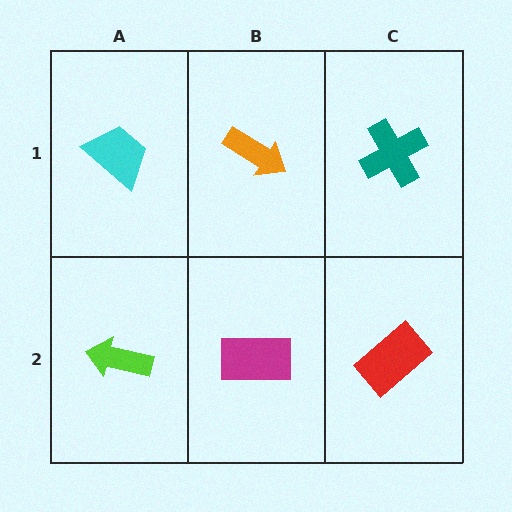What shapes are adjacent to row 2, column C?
A teal cross (row 1, column C), a magenta rectangle (row 2, column B).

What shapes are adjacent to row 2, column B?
An orange arrow (row 1, column B), a lime arrow (row 2, column A), a red rectangle (row 2, column C).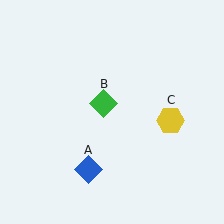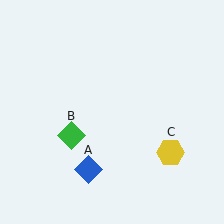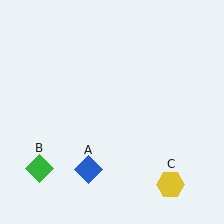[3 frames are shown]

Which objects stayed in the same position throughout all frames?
Blue diamond (object A) remained stationary.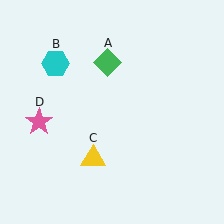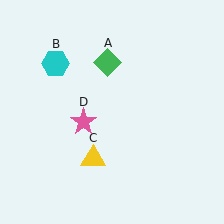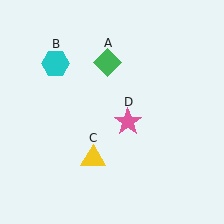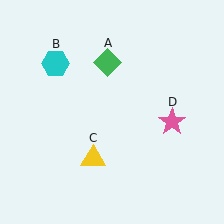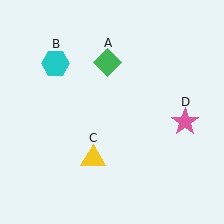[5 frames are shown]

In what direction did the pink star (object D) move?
The pink star (object D) moved right.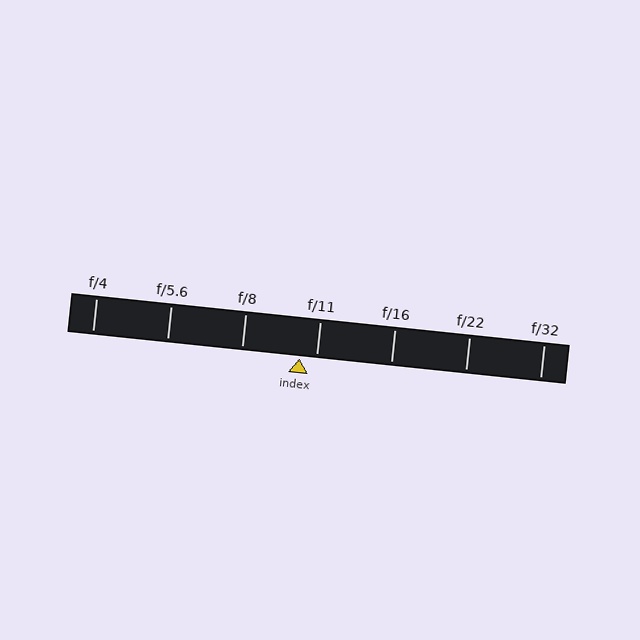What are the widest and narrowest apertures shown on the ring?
The widest aperture shown is f/4 and the narrowest is f/32.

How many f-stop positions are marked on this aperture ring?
There are 7 f-stop positions marked.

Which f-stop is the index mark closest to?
The index mark is closest to f/11.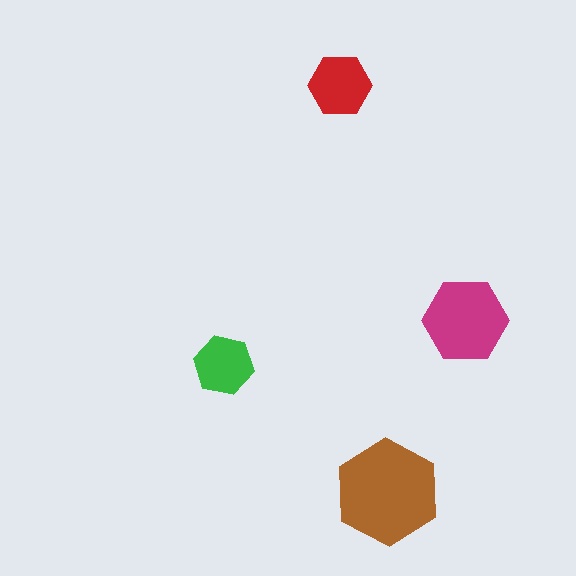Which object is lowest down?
The brown hexagon is bottommost.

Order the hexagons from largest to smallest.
the brown one, the magenta one, the red one, the green one.